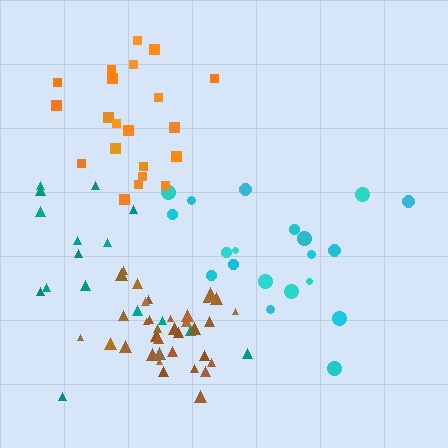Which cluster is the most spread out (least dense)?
Teal.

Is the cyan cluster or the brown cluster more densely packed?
Brown.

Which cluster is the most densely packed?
Brown.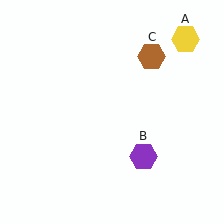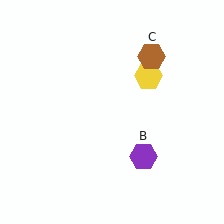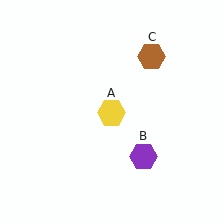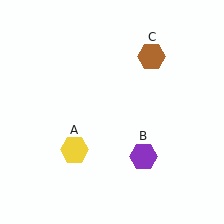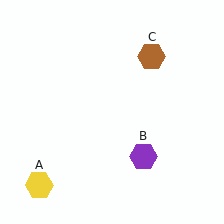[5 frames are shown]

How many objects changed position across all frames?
1 object changed position: yellow hexagon (object A).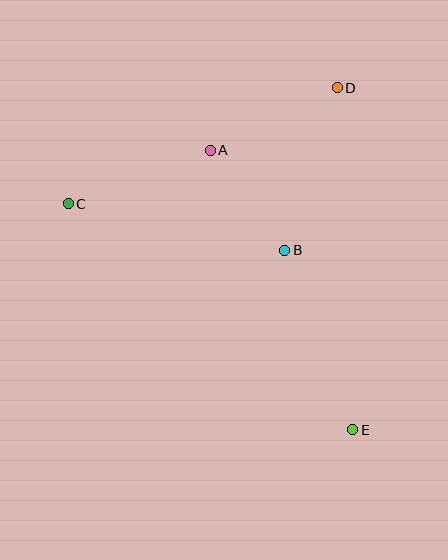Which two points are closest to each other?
Points A and B are closest to each other.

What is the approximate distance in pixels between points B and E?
The distance between B and E is approximately 192 pixels.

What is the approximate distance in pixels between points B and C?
The distance between B and C is approximately 222 pixels.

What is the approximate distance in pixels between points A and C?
The distance between A and C is approximately 152 pixels.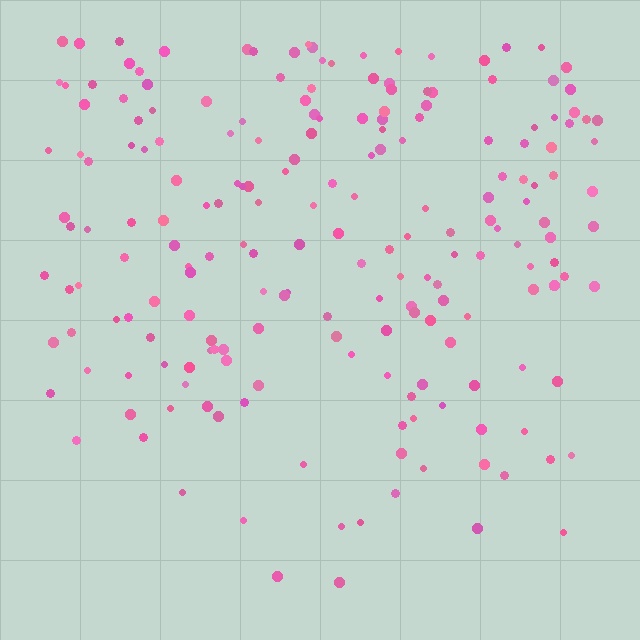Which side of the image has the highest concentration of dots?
The top.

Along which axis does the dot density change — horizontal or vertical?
Vertical.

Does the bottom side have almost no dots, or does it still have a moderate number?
Still a moderate number, just noticeably fewer than the top.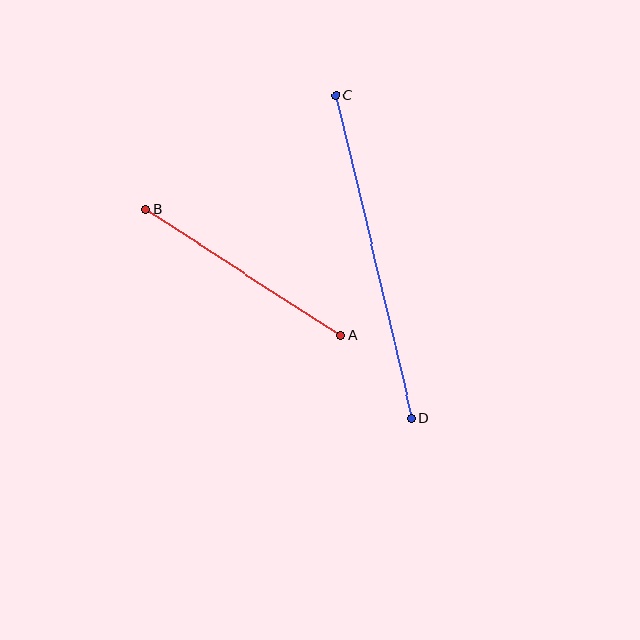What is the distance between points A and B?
The distance is approximately 232 pixels.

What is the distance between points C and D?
The distance is approximately 332 pixels.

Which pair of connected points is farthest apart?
Points C and D are farthest apart.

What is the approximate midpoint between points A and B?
The midpoint is at approximately (243, 272) pixels.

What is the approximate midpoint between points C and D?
The midpoint is at approximately (374, 257) pixels.